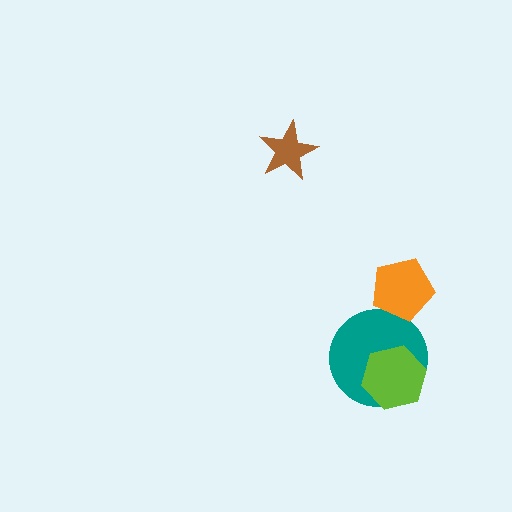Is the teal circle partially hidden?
Yes, it is partially covered by another shape.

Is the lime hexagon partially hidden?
No, no other shape covers it.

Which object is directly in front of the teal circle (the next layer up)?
The orange pentagon is directly in front of the teal circle.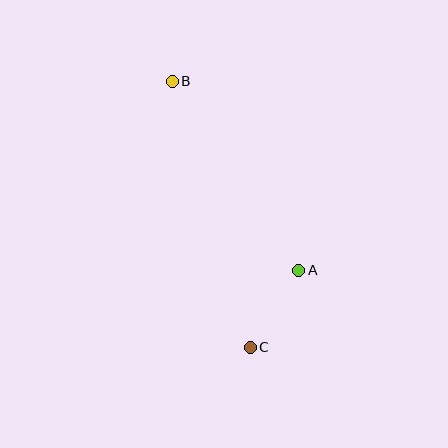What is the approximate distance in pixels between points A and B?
The distance between A and B is approximately 227 pixels.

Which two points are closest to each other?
Points A and C are closest to each other.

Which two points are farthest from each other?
Points B and C are farthest from each other.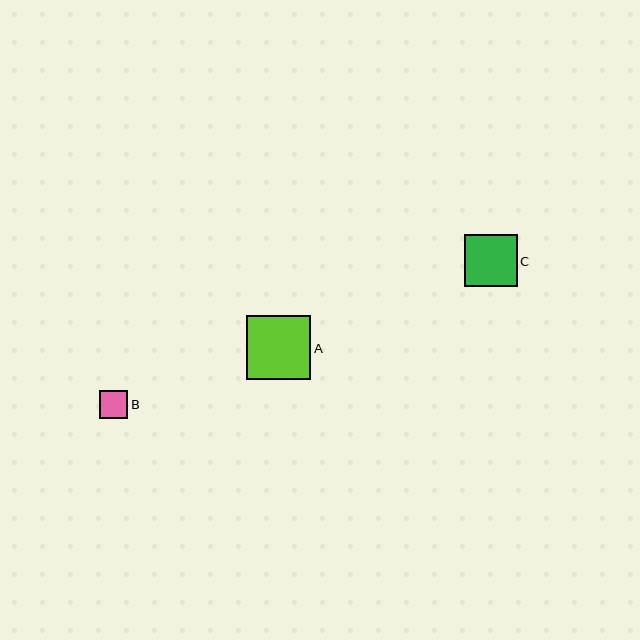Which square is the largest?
Square A is the largest with a size of approximately 65 pixels.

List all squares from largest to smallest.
From largest to smallest: A, C, B.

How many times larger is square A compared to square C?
Square A is approximately 1.2 times the size of square C.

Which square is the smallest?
Square B is the smallest with a size of approximately 28 pixels.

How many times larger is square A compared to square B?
Square A is approximately 2.3 times the size of square B.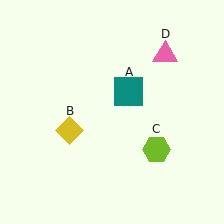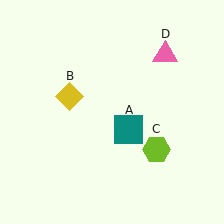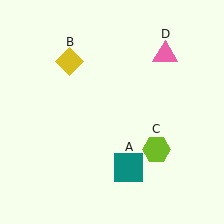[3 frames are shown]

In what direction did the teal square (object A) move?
The teal square (object A) moved down.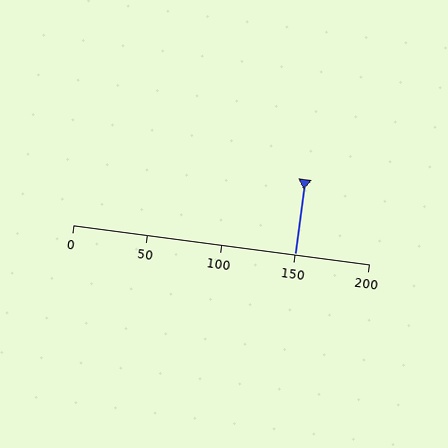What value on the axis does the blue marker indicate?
The marker indicates approximately 150.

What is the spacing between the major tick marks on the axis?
The major ticks are spaced 50 apart.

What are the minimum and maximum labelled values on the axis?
The axis runs from 0 to 200.